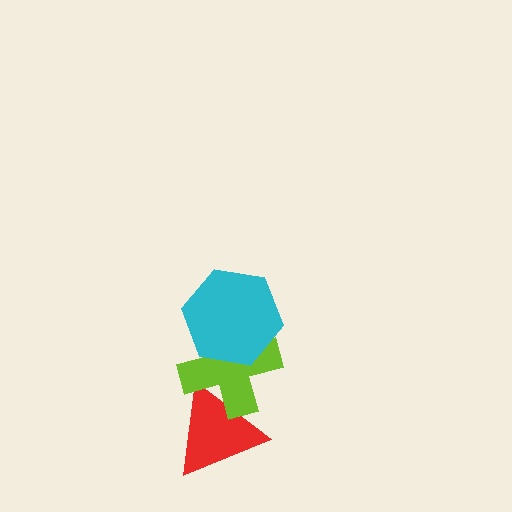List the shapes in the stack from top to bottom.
From top to bottom: the cyan hexagon, the lime cross, the red triangle.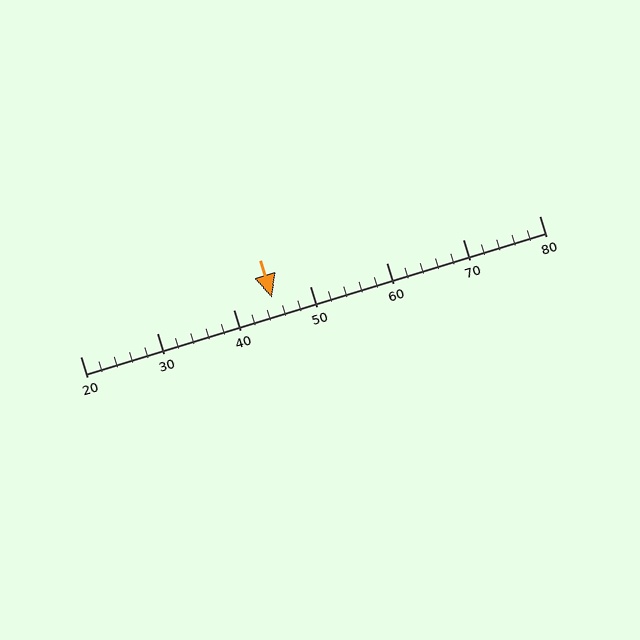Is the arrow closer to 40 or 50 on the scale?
The arrow is closer to 50.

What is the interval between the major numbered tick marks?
The major tick marks are spaced 10 units apart.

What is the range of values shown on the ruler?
The ruler shows values from 20 to 80.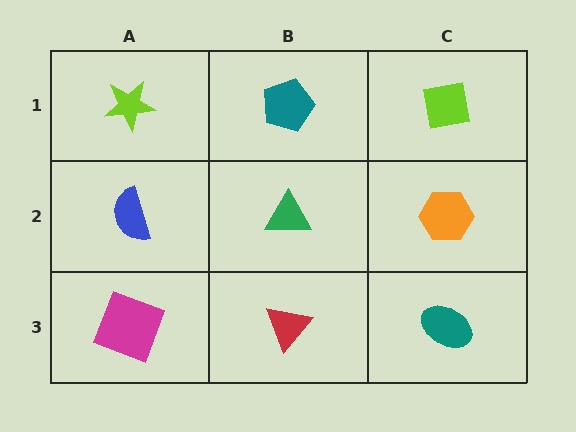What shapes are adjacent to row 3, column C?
An orange hexagon (row 2, column C), a red triangle (row 3, column B).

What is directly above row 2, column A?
A lime star.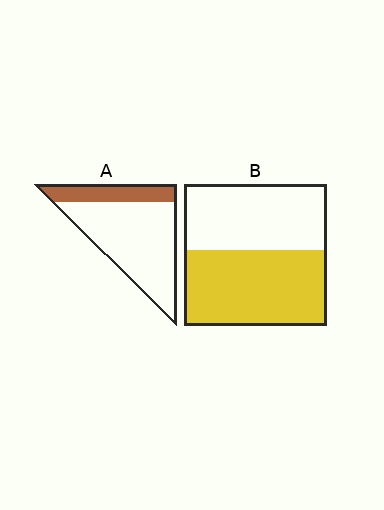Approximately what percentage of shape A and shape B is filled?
A is approximately 25% and B is approximately 55%.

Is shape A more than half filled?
No.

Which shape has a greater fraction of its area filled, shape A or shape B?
Shape B.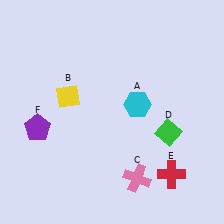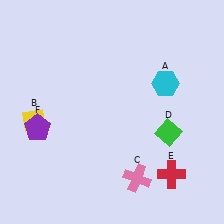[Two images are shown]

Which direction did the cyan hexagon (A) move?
The cyan hexagon (A) moved right.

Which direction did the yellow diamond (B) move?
The yellow diamond (B) moved left.